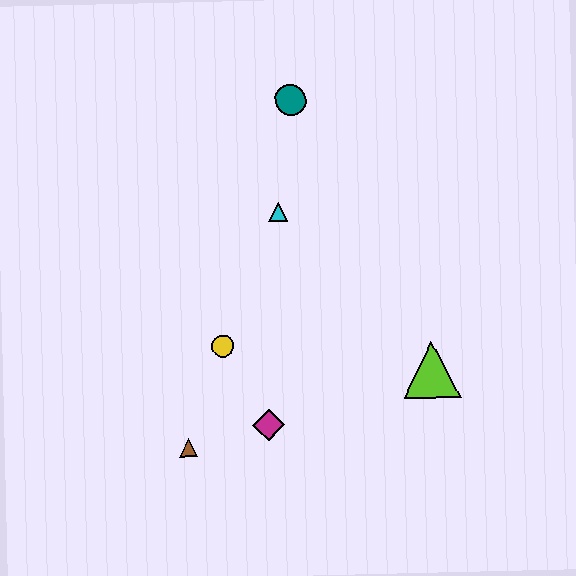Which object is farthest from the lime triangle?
The teal circle is farthest from the lime triangle.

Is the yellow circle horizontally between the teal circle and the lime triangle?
No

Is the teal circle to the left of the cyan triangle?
No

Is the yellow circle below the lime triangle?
No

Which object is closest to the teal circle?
The cyan triangle is closest to the teal circle.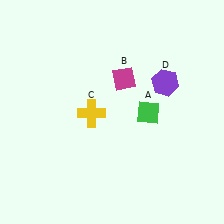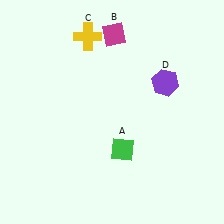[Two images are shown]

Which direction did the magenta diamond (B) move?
The magenta diamond (B) moved up.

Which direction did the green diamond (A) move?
The green diamond (A) moved down.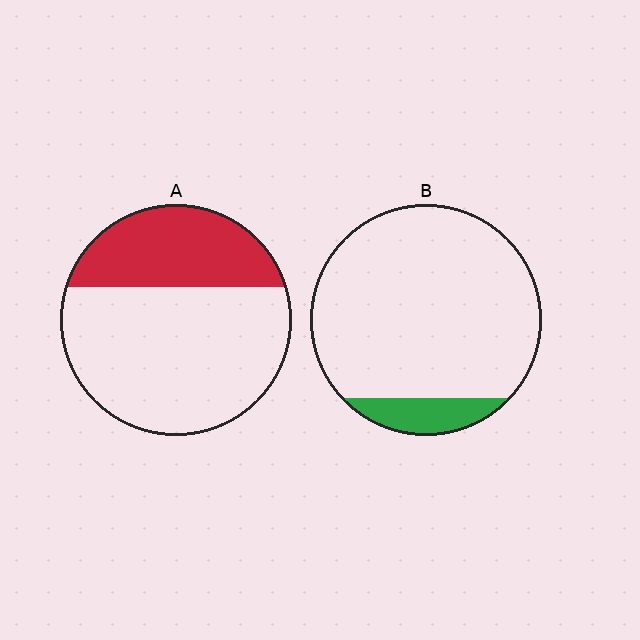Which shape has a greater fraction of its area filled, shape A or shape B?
Shape A.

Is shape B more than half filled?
No.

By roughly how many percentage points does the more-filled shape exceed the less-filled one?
By roughly 20 percentage points (A over B).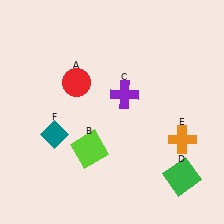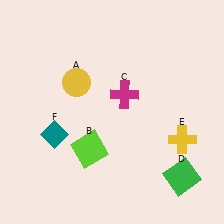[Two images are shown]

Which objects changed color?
A changed from red to yellow. C changed from purple to magenta. E changed from orange to yellow.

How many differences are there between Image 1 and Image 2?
There are 3 differences between the two images.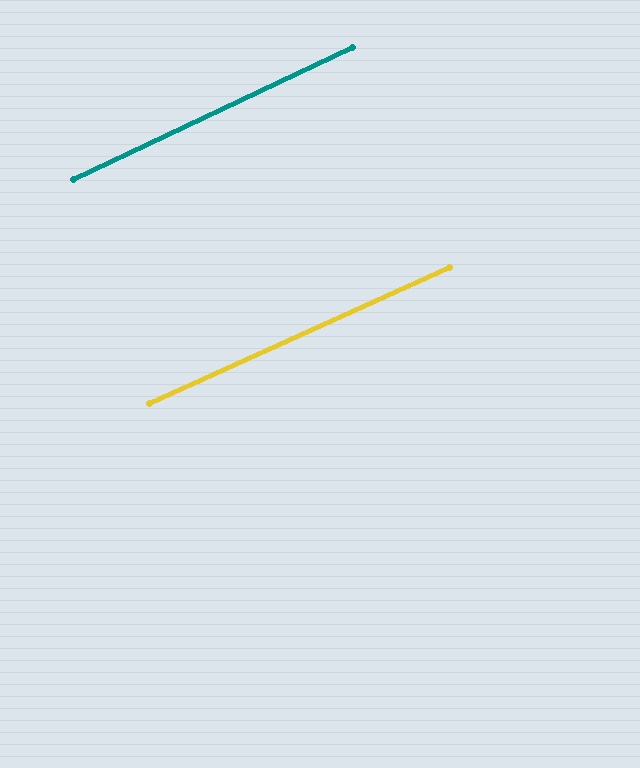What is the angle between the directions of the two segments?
Approximately 1 degree.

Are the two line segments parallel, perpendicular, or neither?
Parallel — their directions differ by only 0.9°.